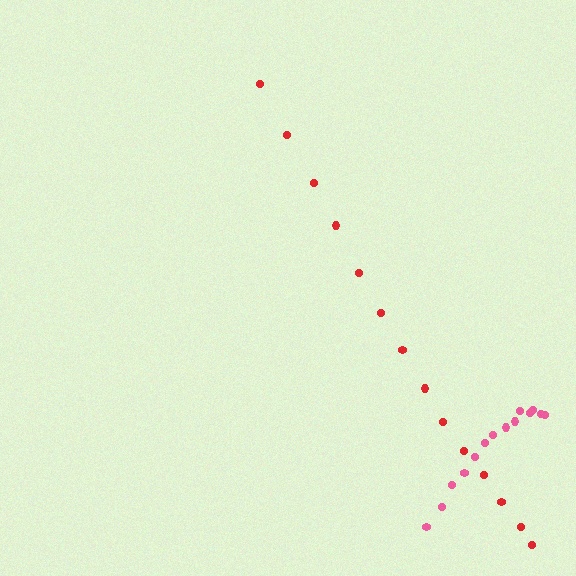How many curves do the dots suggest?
There are 2 distinct paths.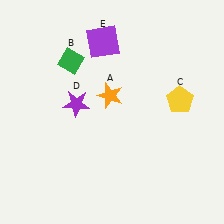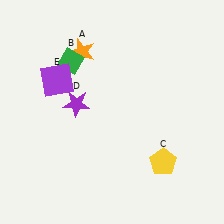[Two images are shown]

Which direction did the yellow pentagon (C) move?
The yellow pentagon (C) moved down.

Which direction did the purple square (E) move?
The purple square (E) moved left.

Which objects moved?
The objects that moved are: the orange star (A), the yellow pentagon (C), the purple square (E).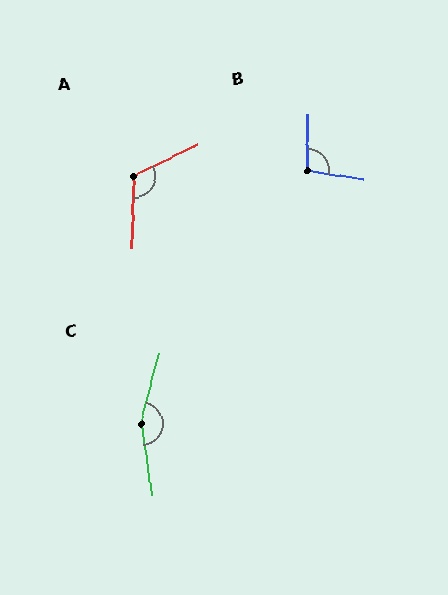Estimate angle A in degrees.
Approximately 118 degrees.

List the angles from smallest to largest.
B (99°), A (118°), C (157°).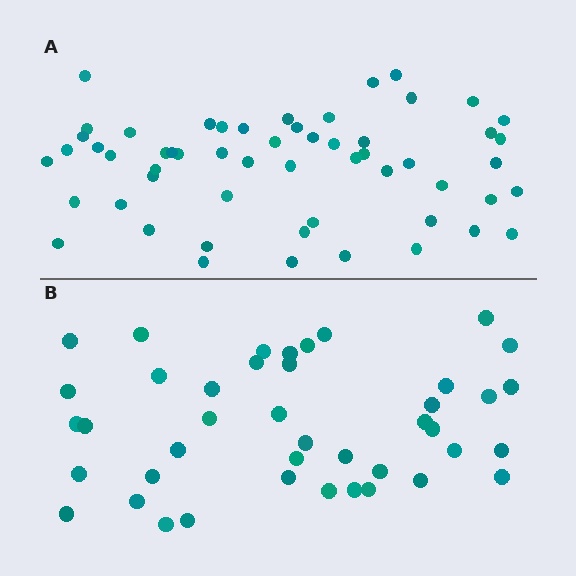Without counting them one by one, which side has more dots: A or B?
Region A (the top region) has more dots.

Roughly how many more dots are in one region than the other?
Region A has approximately 15 more dots than region B.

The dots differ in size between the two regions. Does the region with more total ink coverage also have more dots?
No. Region B has more total ink coverage because its dots are larger, but region A actually contains more individual dots. Total area can be misleading — the number of items is what matters here.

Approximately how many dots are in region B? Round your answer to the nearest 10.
About 40 dots. (The exact count is 42, which rounds to 40.)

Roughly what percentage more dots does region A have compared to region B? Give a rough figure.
About 35% more.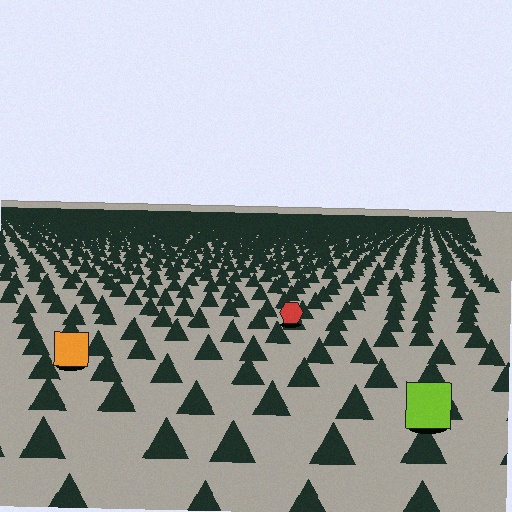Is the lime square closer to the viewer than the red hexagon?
Yes. The lime square is closer — you can tell from the texture gradient: the ground texture is coarser near it.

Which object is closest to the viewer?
The lime square is closest. The texture marks near it are larger and more spread out.